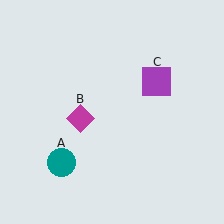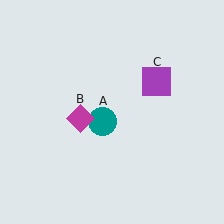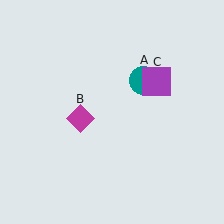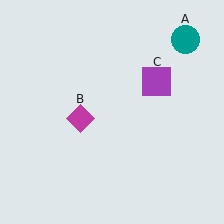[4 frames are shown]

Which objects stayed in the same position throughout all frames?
Magenta diamond (object B) and purple square (object C) remained stationary.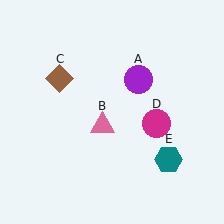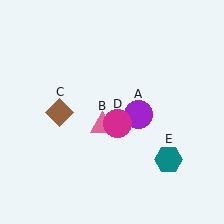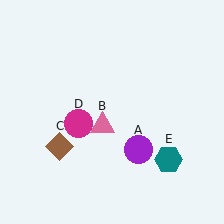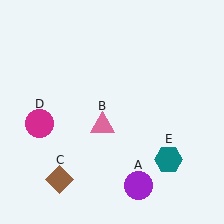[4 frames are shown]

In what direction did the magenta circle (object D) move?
The magenta circle (object D) moved left.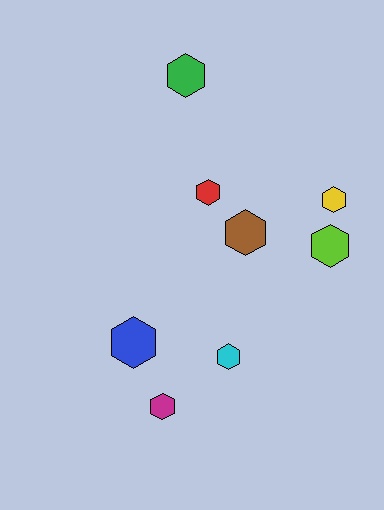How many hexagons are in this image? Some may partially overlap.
There are 8 hexagons.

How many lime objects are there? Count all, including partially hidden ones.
There is 1 lime object.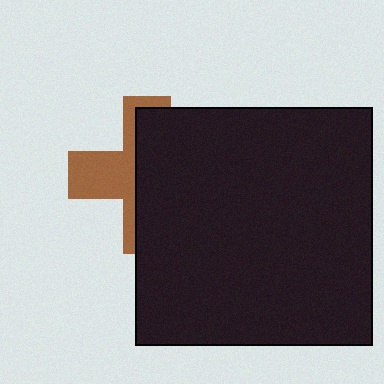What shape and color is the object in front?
The object in front is a black square.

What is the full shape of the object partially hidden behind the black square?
The partially hidden object is a brown cross.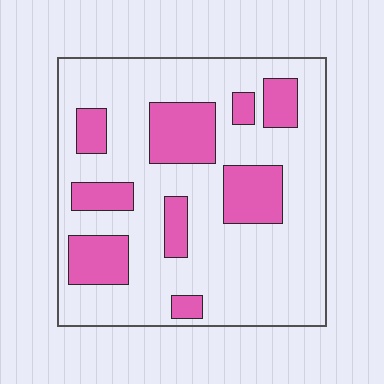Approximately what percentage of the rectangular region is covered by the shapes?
Approximately 25%.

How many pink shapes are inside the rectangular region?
9.